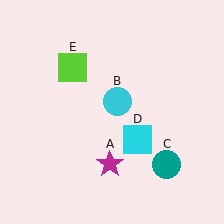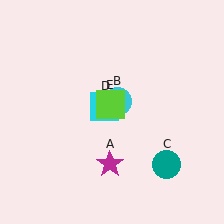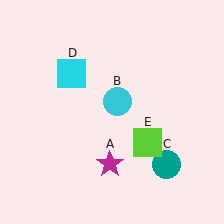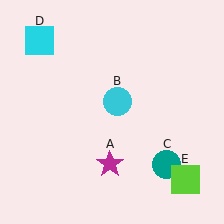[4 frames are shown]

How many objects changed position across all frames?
2 objects changed position: cyan square (object D), lime square (object E).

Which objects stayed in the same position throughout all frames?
Magenta star (object A) and cyan circle (object B) and teal circle (object C) remained stationary.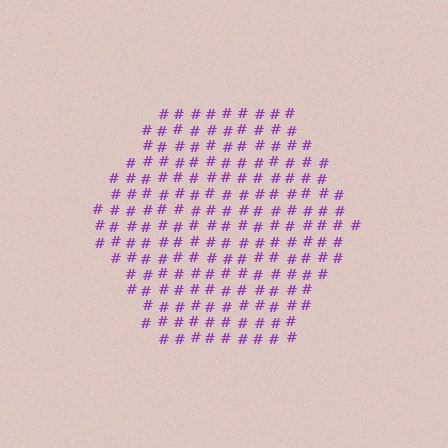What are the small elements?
The small elements are hash symbols.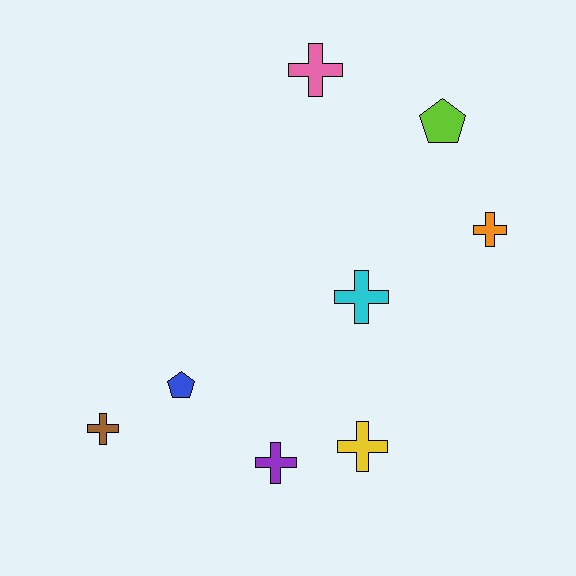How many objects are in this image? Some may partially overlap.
There are 8 objects.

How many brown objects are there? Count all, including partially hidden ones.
There is 1 brown object.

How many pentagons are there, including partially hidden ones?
There are 2 pentagons.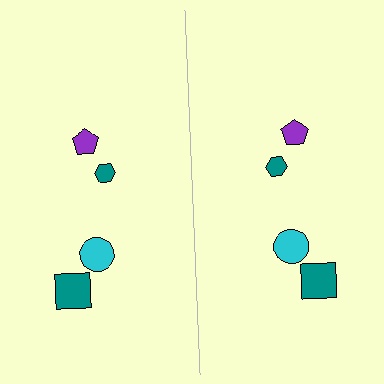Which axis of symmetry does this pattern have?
The pattern has a vertical axis of symmetry running through the center of the image.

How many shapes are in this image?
There are 8 shapes in this image.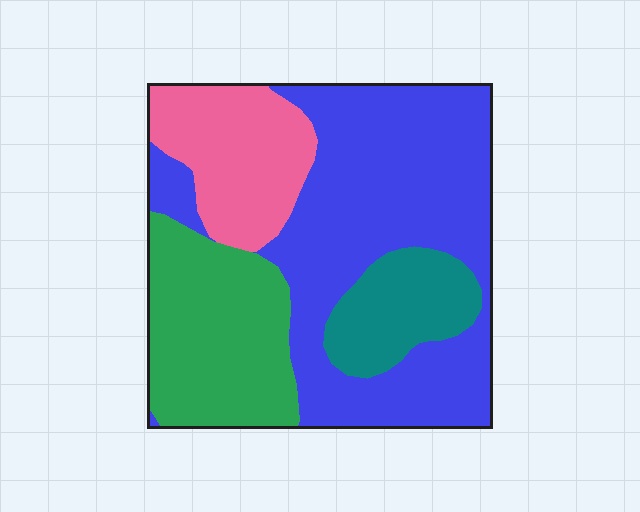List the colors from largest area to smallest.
From largest to smallest: blue, green, pink, teal.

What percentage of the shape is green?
Green covers roughly 25% of the shape.